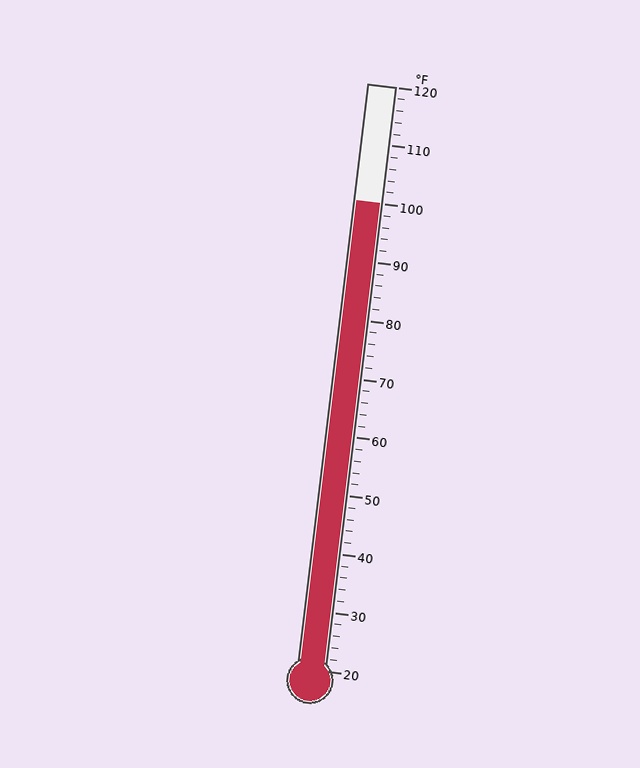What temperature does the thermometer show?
The thermometer shows approximately 100°F.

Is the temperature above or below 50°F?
The temperature is above 50°F.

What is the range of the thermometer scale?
The thermometer scale ranges from 20°F to 120°F.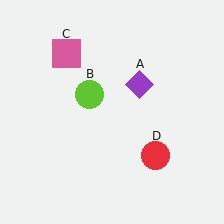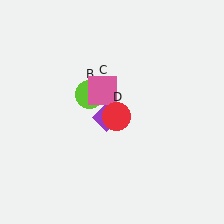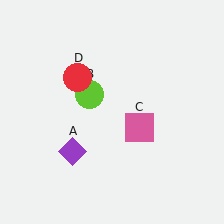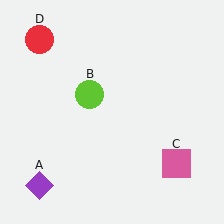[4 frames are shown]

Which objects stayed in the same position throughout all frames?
Lime circle (object B) remained stationary.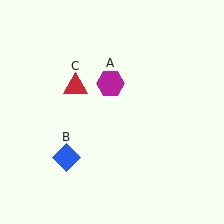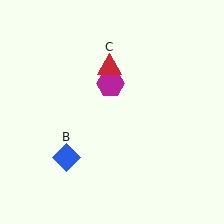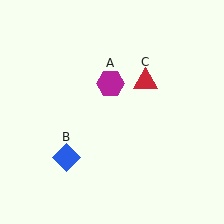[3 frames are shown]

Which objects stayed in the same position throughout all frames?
Magenta hexagon (object A) and blue diamond (object B) remained stationary.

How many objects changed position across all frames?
1 object changed position: red triangle (object C).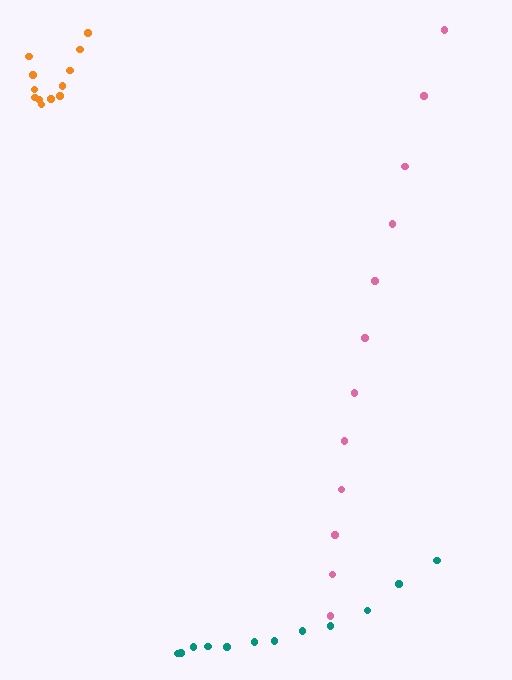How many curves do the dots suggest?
There are 3 distinct paths.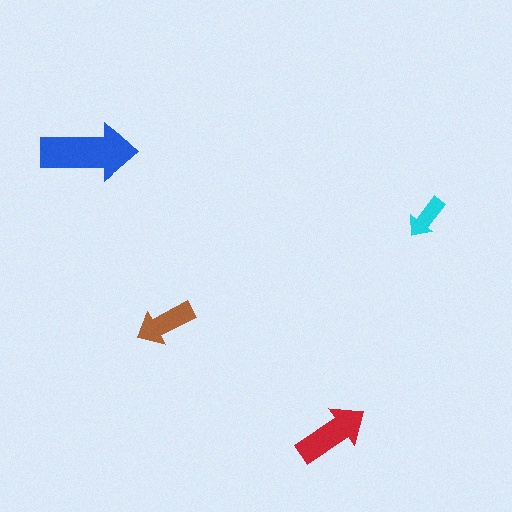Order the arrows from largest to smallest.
the blue one, the red one, the brown one, the cyan one.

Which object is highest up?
The blue arrow is topmost.